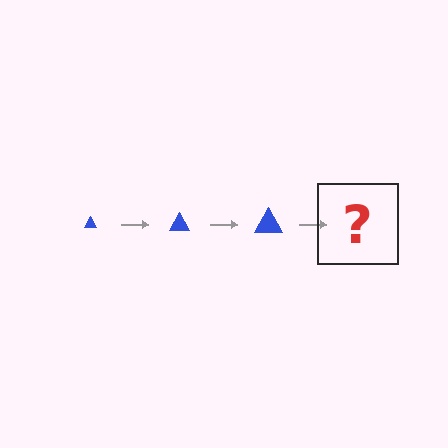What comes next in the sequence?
The next element should be a blue triangle, larger than the previous one.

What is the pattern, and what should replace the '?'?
The pattern is that the triangle gets progressively larger each step. The '?' should be a blue triangle, larger than the previous one.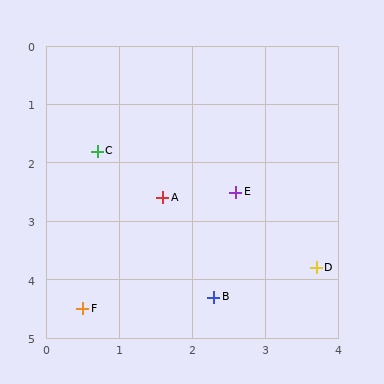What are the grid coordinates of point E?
Point E is at approximately (2.6, 2.5).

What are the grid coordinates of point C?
Point C is at approximately (0.7, 1.8).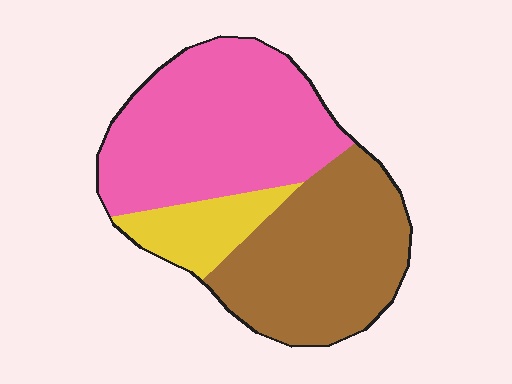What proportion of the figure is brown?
Brown takes up about two fifths (2/5) of the figure.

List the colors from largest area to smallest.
From largest to smallest: pink, brown, yellow.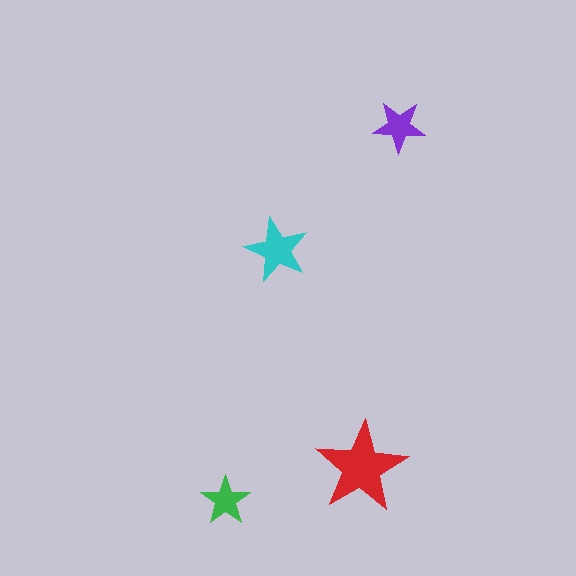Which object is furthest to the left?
The green star is leftmost.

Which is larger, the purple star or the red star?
The red one.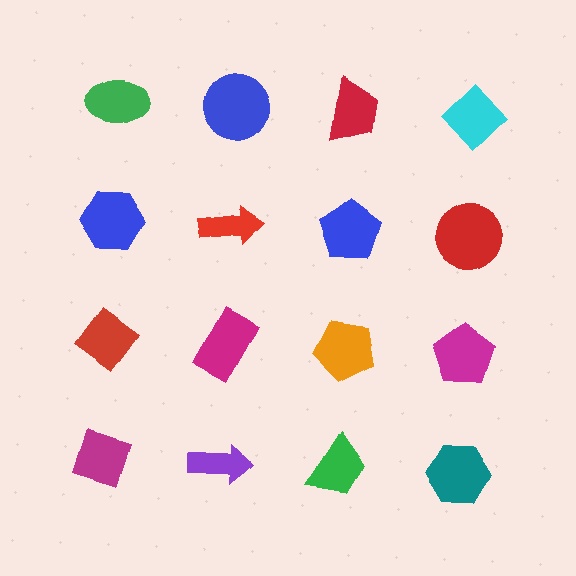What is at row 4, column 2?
A purple arrow.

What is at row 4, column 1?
A magenta diamond.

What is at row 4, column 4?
A teal hexagon.